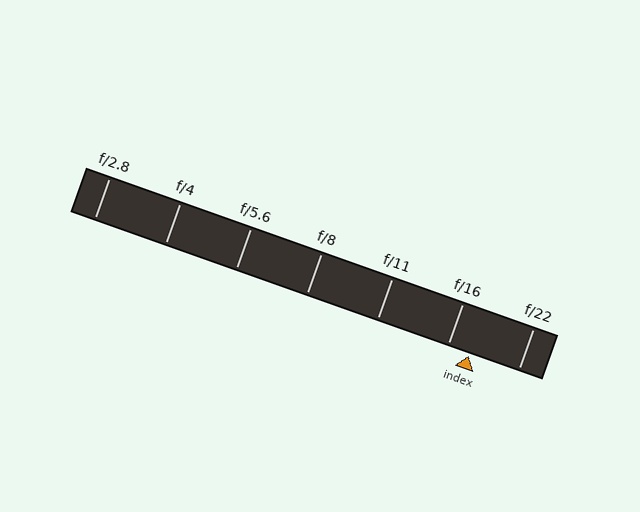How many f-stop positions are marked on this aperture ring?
There are 7 f-stop positions marked.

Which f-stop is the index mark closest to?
The index mark is closest to f/16.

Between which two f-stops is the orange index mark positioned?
The index mark is between f/16 and f/22.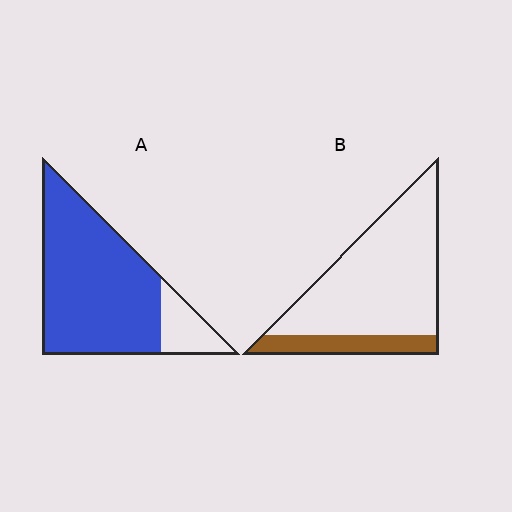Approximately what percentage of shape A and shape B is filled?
A is approximately 85% and B is approximately 20%.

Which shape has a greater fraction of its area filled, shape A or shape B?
Shape A.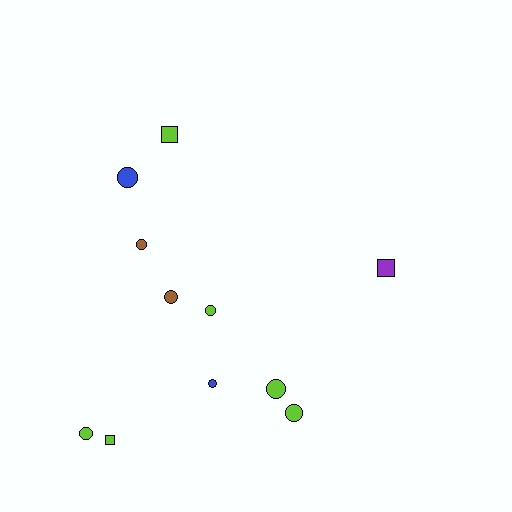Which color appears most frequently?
Lime, with 6 objects.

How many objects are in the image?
There are 11 objects.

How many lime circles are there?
There are 4 lime circles.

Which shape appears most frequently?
Circle, with 8 objects.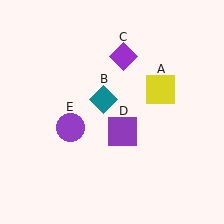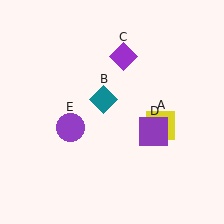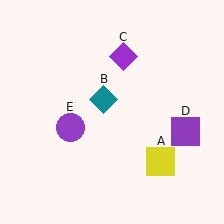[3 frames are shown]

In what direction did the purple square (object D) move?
The purple square (object D) moved right.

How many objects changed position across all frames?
2 objects changed position: yellow square (object A), purple square (object D).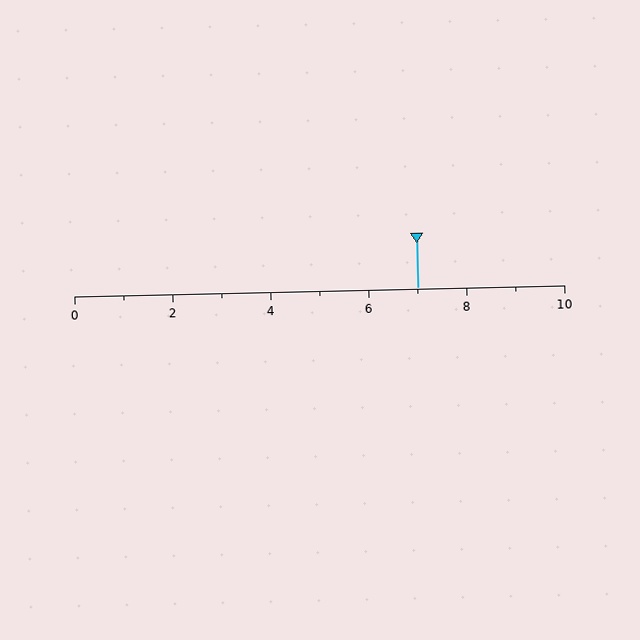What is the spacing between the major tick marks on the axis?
The major ticks are spaced 2 apart.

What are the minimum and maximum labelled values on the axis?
The axis runs from 0 to 10.